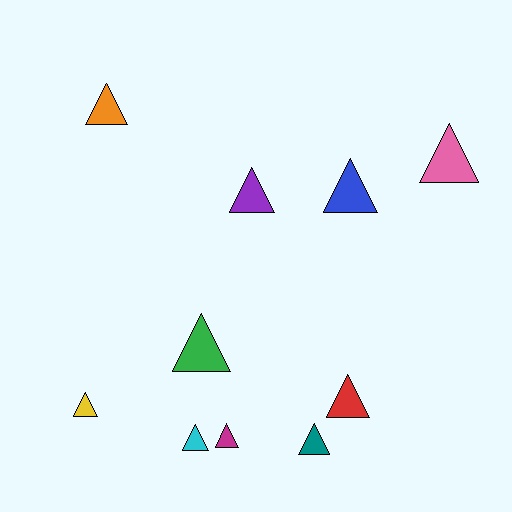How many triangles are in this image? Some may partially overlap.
There are 10 triangles.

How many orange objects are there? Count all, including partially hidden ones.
There is 1 orange object.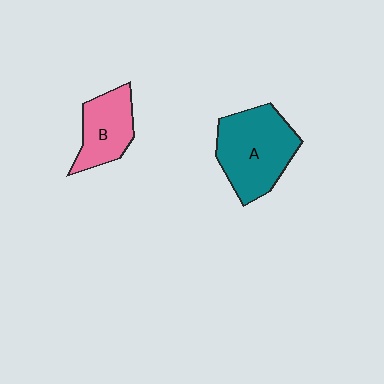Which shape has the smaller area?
Shape B (pink).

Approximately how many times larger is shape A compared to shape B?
Approximately 1.6 times.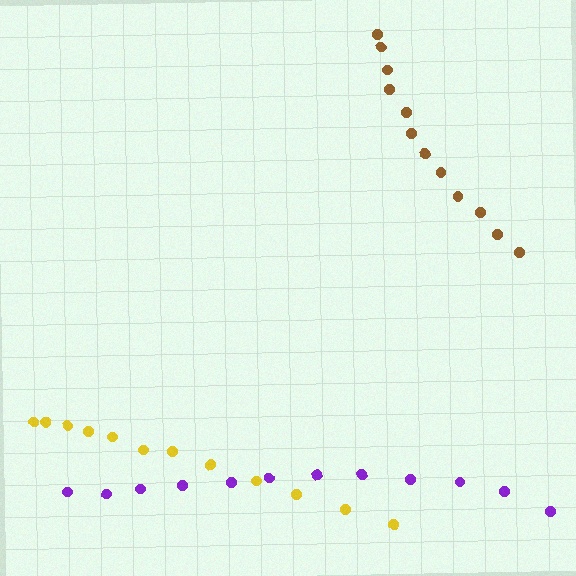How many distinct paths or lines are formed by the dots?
There are 3 distinct paths.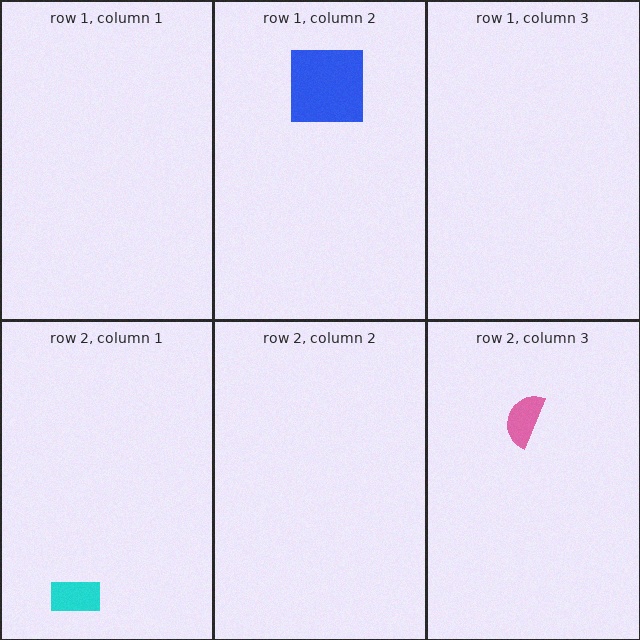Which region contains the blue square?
The row 1, column 2 region.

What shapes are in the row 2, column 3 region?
The pink semicircle.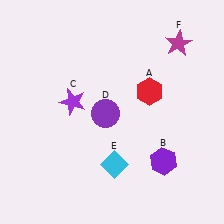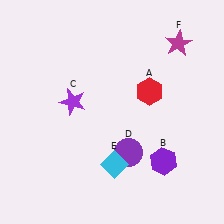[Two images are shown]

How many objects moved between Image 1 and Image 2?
1 object moved between the two images.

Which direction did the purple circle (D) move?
The purple circle (D) moved down.